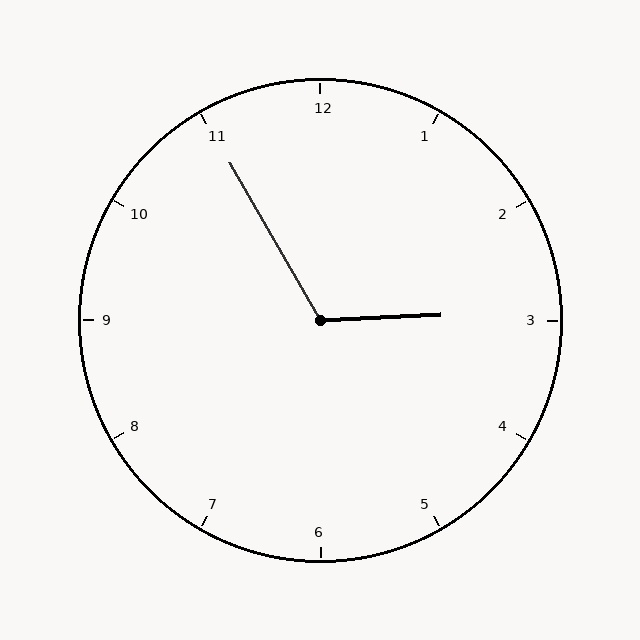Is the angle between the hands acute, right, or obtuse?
It is obtuse.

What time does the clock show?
2:55.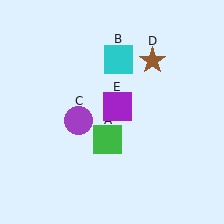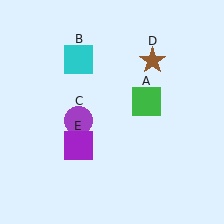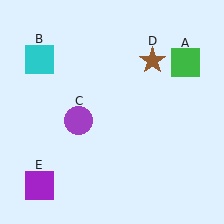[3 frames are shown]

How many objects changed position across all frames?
3 objects changed position: green square (object A), cyan square (object B), purple square (object E).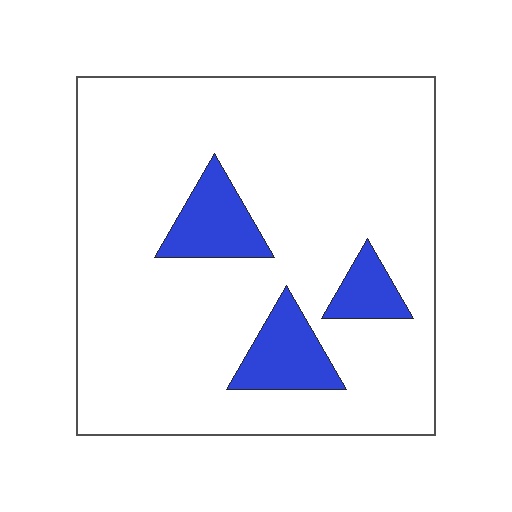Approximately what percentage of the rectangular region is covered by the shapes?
Approximately 15%.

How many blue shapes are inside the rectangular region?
3.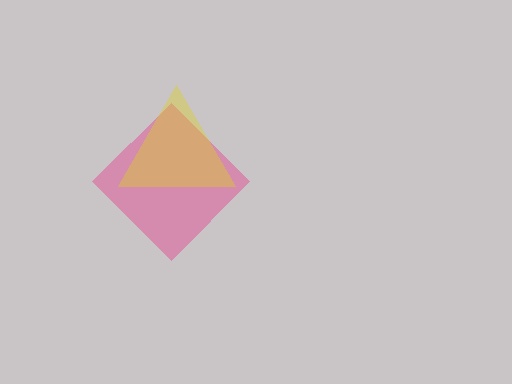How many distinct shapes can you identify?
There are 2 distinct shapes: a pink diamond, a yellow triangle.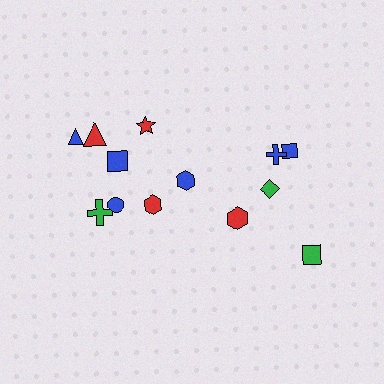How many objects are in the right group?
There are 5 objects.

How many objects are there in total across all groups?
There are 13 objects.